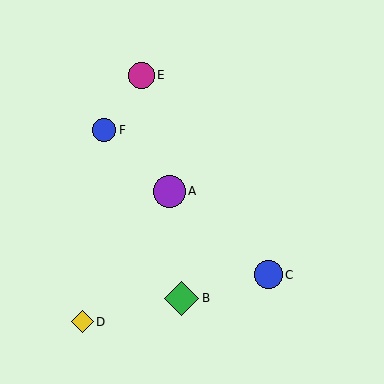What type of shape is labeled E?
Shape E is a magenta circle.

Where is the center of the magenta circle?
The center of the magenta circle is at (141, 75).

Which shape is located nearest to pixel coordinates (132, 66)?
The magenta circle (labeled E) at (141, 75) is nearest to that location.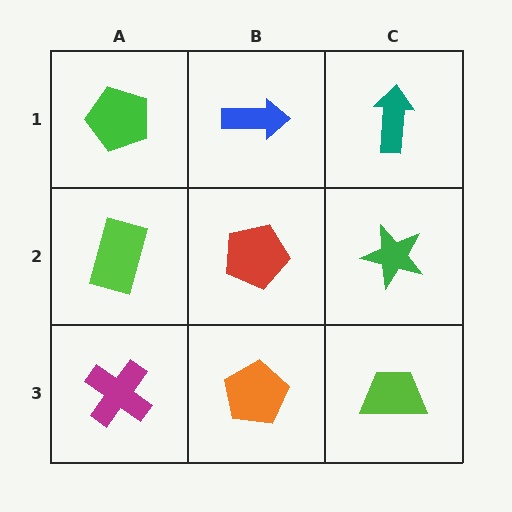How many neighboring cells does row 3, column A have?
2.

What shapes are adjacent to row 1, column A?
A lime rectangle (row 2, column A), a blue arrow (row 1, column B).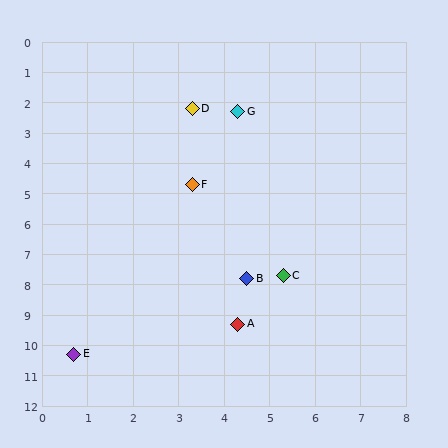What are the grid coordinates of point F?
Point F is at approximately (3.3, 4.7).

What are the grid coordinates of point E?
Point E is at approximately (0.7, 10.3).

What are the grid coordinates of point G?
Point G is at approximately (4.3, 2.3).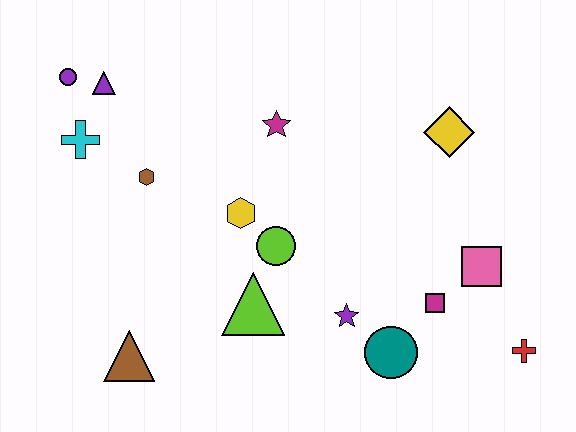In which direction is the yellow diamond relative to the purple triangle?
The yellow diamond is to the right of the purple triangle.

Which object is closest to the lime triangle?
The lime circle is closest to the lime triangle.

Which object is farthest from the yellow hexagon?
The red cross is farthest from the yellow hexagon.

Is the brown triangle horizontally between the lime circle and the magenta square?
No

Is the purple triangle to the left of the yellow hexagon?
Yes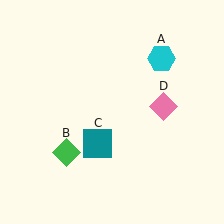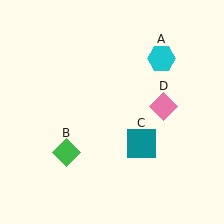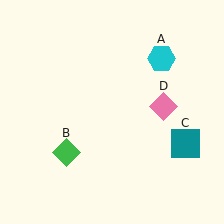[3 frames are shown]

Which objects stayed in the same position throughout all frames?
Cyan hexagon (object A) and green diamond (object B) and pink diamond (object D) remained stationary.